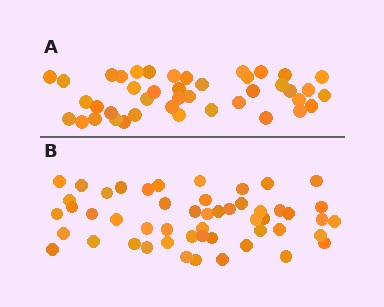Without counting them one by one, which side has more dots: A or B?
Region B (the bottom region) has more dots.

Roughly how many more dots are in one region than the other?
Region B has roughly 8 or so more dots than region A.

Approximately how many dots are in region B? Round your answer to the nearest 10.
About 50 dots. (The exact count is 51, which rounds to 50.)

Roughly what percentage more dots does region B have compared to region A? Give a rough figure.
About 20% more.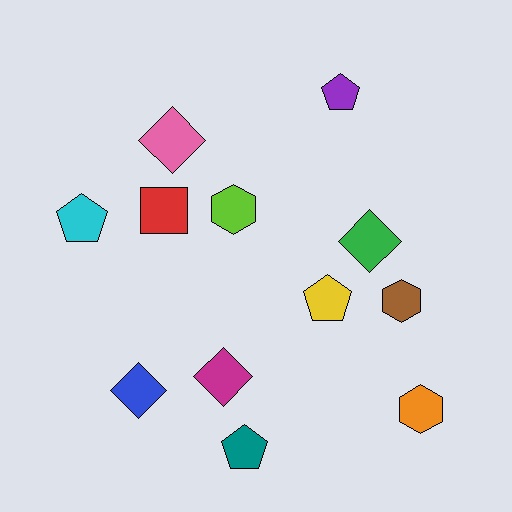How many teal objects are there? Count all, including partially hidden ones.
There is 1 teal object.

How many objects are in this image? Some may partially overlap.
There are 12 objects.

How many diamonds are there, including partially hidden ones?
There are 4 diamonds.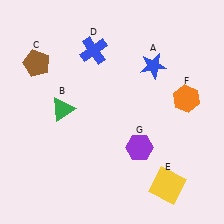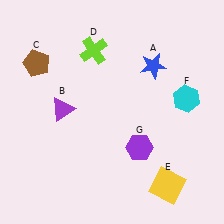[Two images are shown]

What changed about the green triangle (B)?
In Image 1, B is green. In Image 2, it changed to purple.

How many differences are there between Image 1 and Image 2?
There are 3 differences between the two images.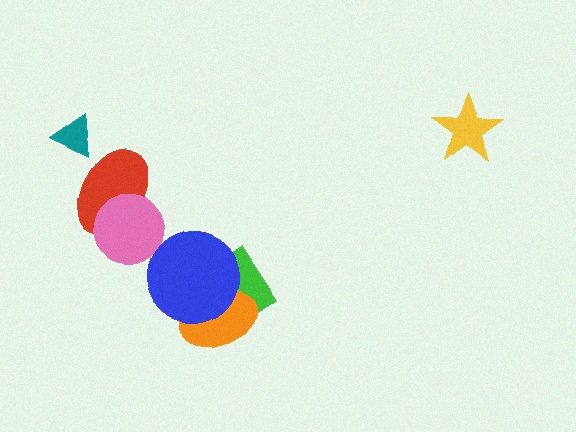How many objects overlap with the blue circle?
2 objects overlap with the blue circle.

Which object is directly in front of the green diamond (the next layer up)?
The orange ellipse is directly in front of the green diamond.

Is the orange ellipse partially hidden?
Yes, it is partially covered by another shape.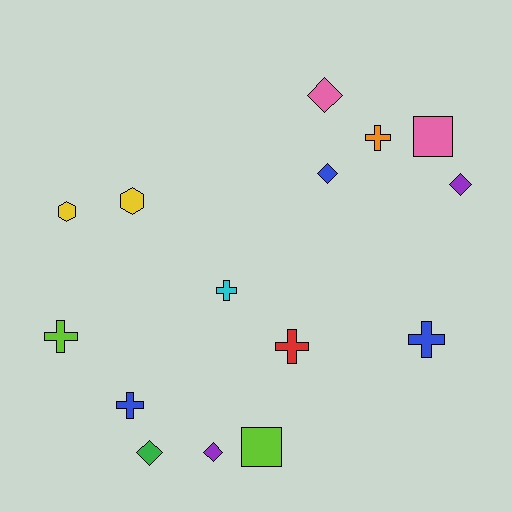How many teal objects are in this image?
There are no teal objects.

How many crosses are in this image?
There are 6 crosses.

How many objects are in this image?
There are 15 objects.